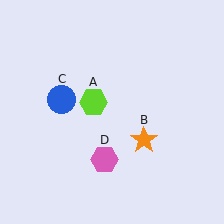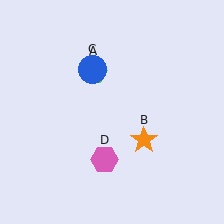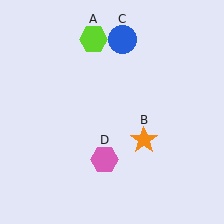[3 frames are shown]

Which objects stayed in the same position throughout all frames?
Orange star (object B) and pink hexagon (object D) remained stationary.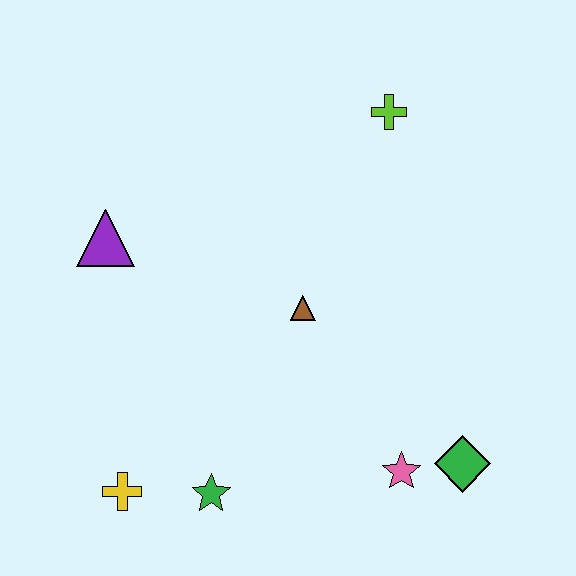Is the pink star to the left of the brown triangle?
No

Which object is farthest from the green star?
The lime cross is farthest from the green star.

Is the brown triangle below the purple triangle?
Yes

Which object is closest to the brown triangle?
The pink star is closest to the brown triangle.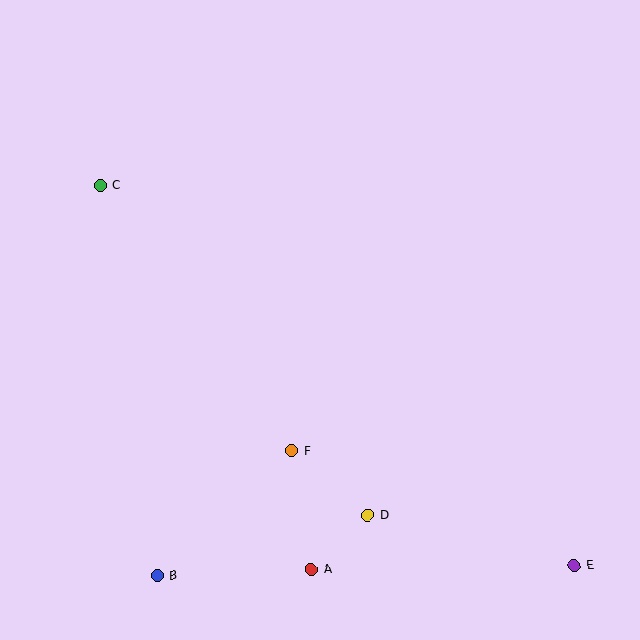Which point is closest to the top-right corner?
Point F is closest to the top-right corner.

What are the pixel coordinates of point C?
Point C is at (100, 185).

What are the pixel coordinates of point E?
Point E is at (574, 566).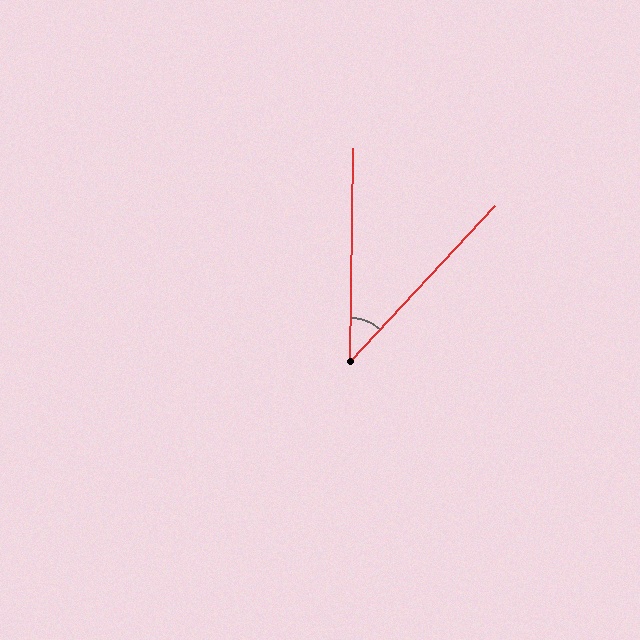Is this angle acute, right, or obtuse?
It is acute.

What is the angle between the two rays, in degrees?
Approximately 42 degrees.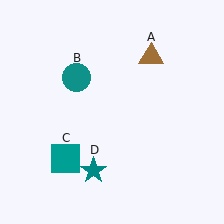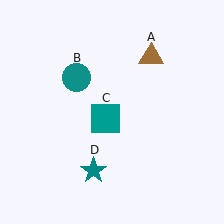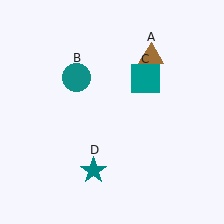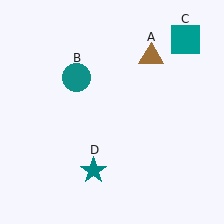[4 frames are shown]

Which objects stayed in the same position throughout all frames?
Brown triangle (object A) and teal circle (object B) and teal star (object D) remained stationary.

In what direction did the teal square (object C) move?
The teal square (object C) moved up and to the right.